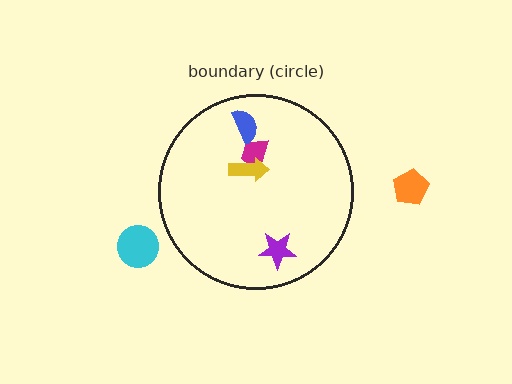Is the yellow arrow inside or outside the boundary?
Inside.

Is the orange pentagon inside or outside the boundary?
Outside.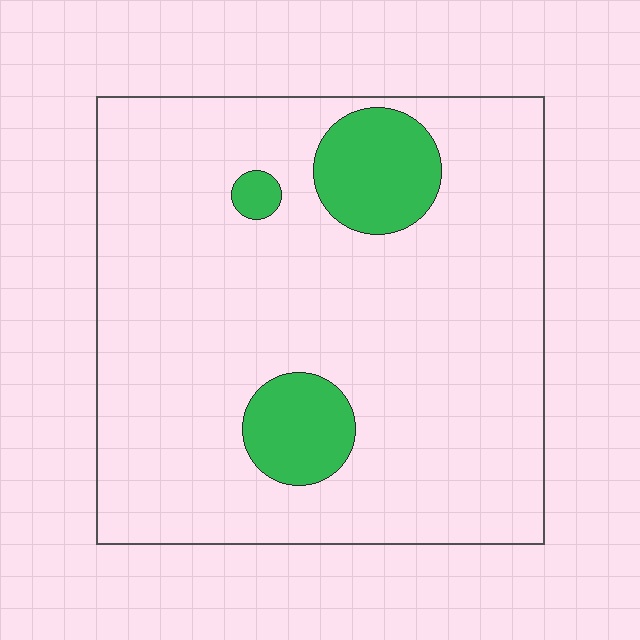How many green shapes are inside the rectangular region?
3.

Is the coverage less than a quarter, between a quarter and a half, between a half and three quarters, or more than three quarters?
Less than a quarter.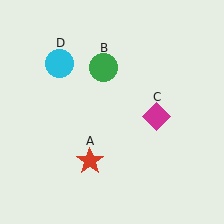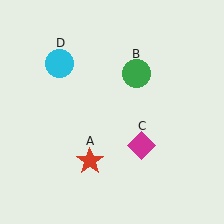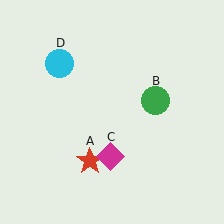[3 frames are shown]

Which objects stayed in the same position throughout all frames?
Red star (object A) and cyan circle (object D) remained stationary.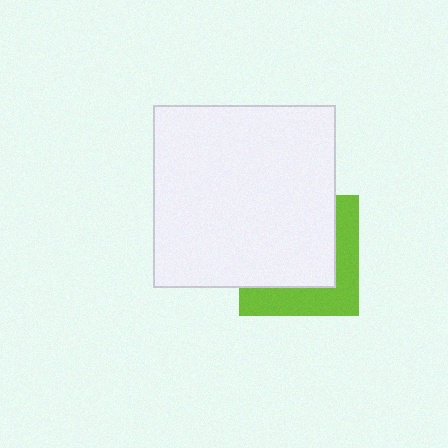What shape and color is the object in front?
The object in front is a white square.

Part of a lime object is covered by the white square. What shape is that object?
It is a square.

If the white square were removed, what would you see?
You would see the complete lime square.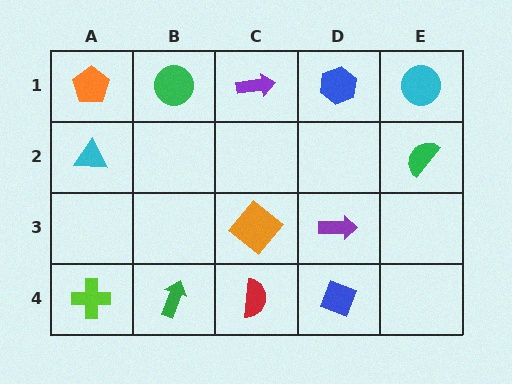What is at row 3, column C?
An orange diamond.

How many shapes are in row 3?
2 shapes.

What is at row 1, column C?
A purple arrow.